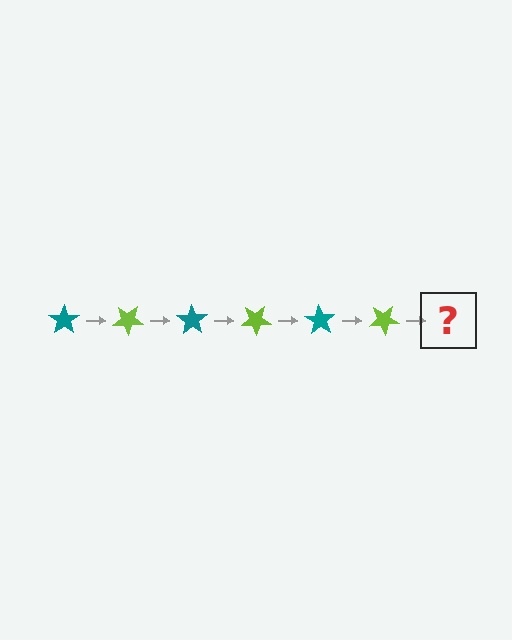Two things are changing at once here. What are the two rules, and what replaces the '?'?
The two rules are that it rotates 35 degrees each step and the color cycles through teal and lime. The '?' should be a teal star, rotated 210 degrees from the start.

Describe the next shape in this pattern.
It should be a teal star, rotated 210 degrees from the start.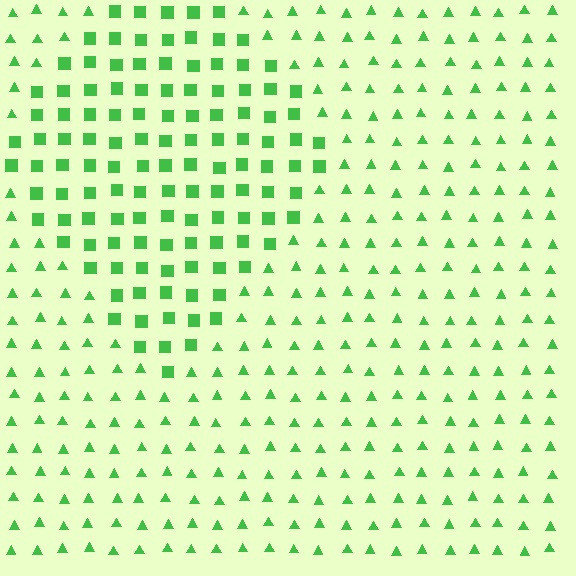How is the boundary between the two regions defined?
The boundary is defined by a change in element shape: squares inside vs. triangles outside. All elements share the same color and spacing.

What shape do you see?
I see a diamond.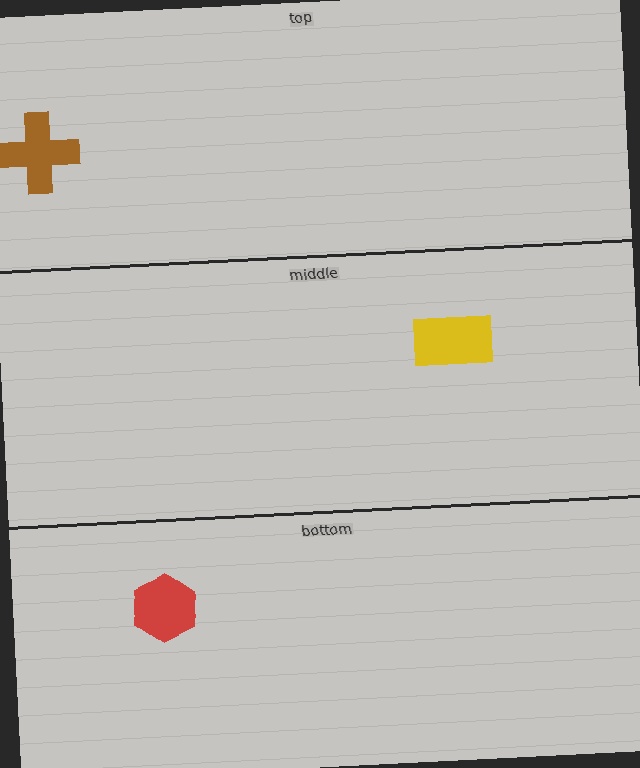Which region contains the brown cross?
The top region.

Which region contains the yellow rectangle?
The middle region.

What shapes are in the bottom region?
The red hexagon.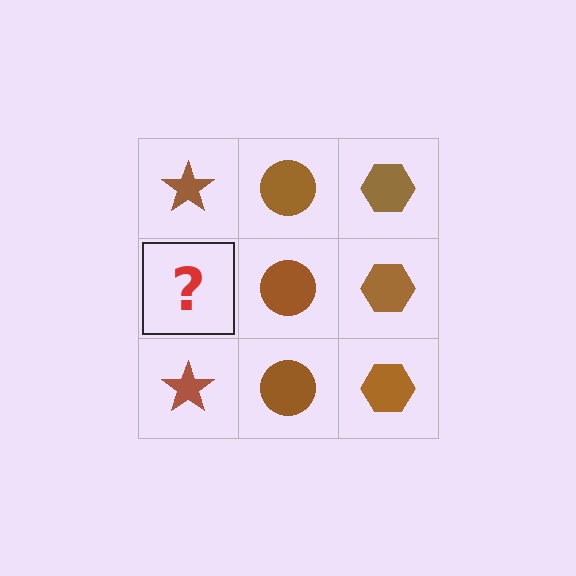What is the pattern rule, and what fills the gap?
The rule is that each column has a consistent shape. The gap should be filled with a brown star.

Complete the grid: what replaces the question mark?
The question mark should be replaced with a brown star.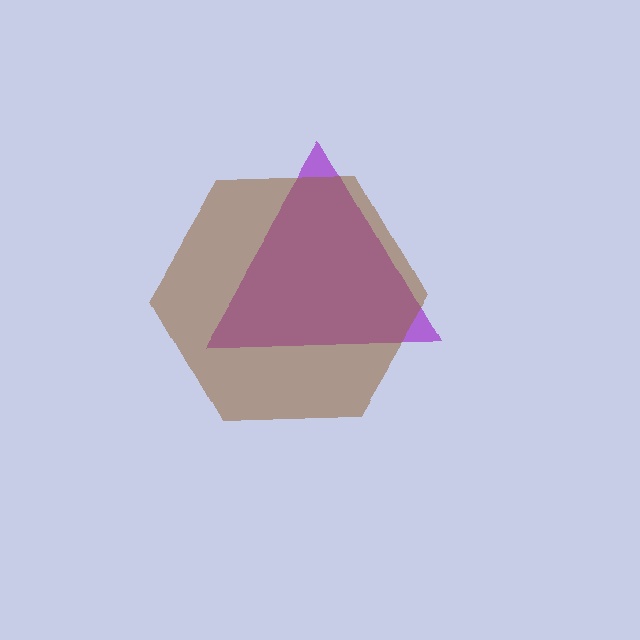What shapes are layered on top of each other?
The layered shapes are: a purple triangle, a brown hexagon.